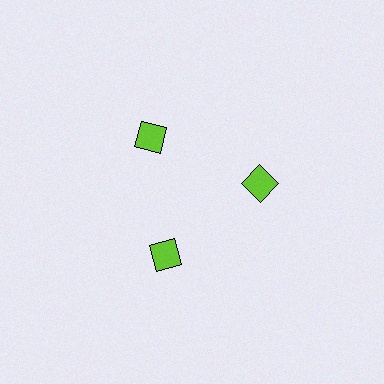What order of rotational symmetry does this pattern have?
This pattern has 3-fold rotational symmetry.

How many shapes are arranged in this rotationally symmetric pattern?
There are 3 shapes, arranged in 3 groups of 1.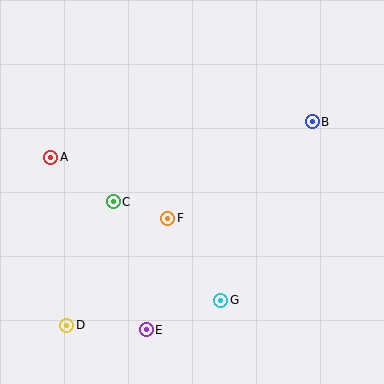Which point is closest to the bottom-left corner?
Point D is closest to the bottom-left corner.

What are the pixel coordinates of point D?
Point D is at (67, 325).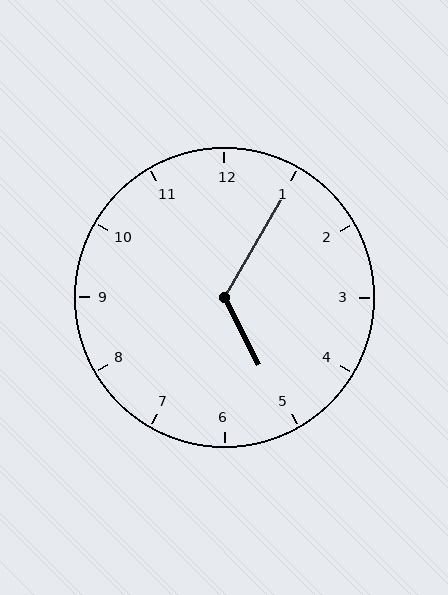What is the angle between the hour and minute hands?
Approximately 122 degrees.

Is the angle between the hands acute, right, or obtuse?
It is obtuse.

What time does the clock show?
5:05.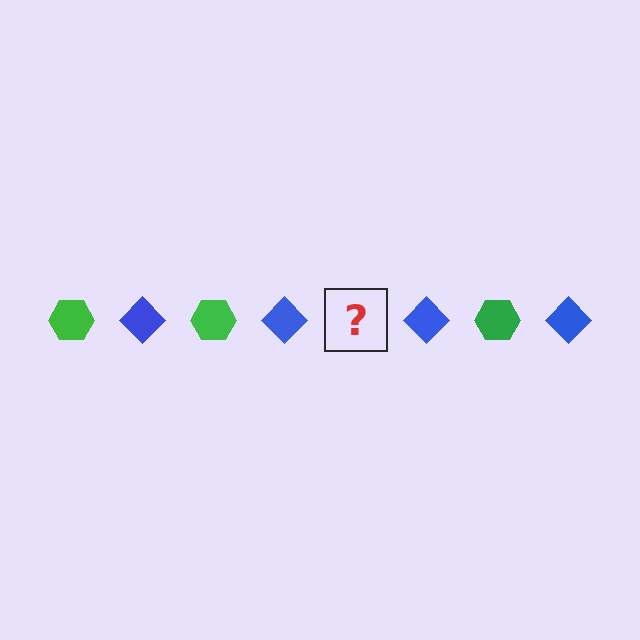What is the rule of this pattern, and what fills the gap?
The rule is that the pattern alternates between green hexagon and blue diamond. The gap should be filled with a green hexagon.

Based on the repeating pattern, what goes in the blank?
The blank should be a green hexagon.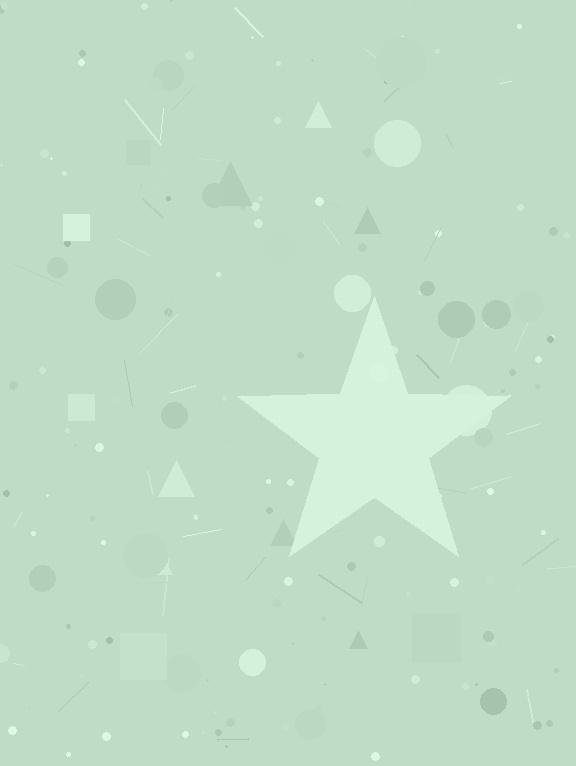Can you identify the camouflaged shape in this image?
The camouflaged shape is a star.